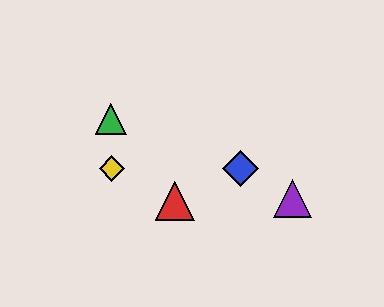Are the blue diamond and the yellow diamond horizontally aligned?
Yes, both are at y≈169.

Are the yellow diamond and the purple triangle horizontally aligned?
No, the yellow diamond is at y≈169 and the purple triangle is at y≈199.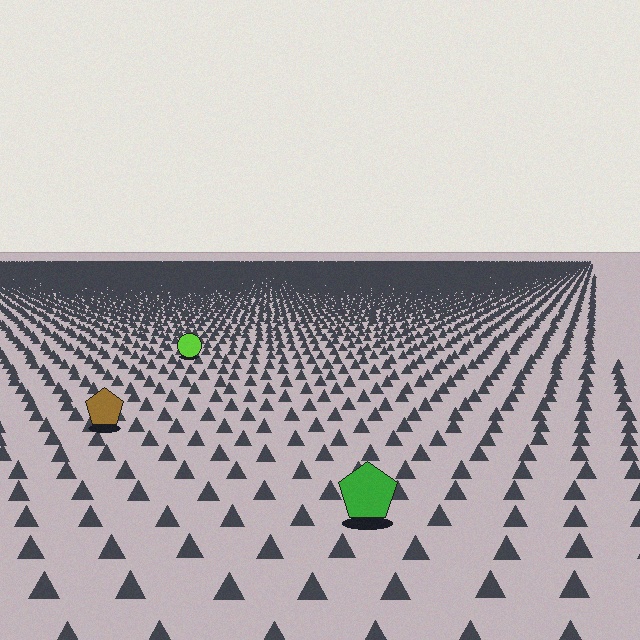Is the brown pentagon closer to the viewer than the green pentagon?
No. The green pentagon is closer — you can tell from the texture gradient: the ground texture is coarser near it.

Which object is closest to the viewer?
The green pentagon is closest. The texture marks near it are larger and more spread out.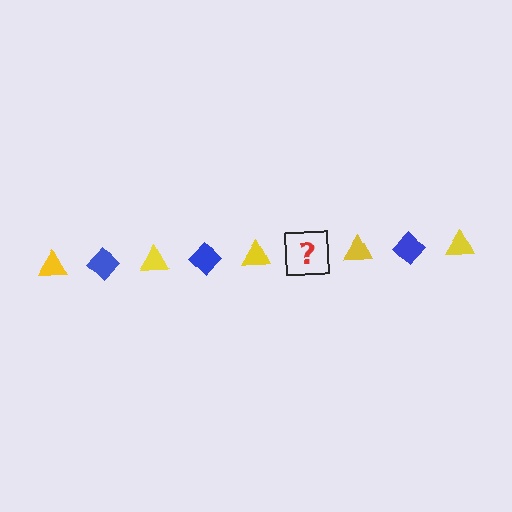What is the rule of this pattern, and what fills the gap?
The rule is that the pattern alternates between yellow triangle and blue diamond. The gap should be filled with a blue diamond.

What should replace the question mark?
The question mark should be replaced with a blue diamond.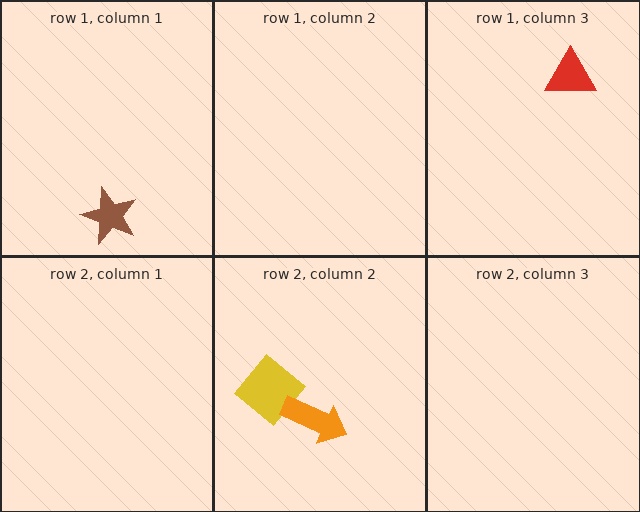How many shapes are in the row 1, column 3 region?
1.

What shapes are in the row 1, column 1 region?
The brown star.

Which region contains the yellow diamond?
The row 2, column 2 region.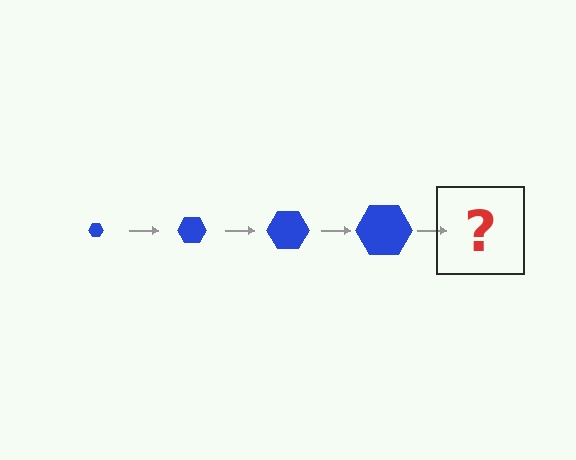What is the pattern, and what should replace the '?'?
The pattern is that the hexagon gets progressively larger each step. The '?' should be a blue hexagon, larger than the previous one.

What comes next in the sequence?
The next element should be a blue hexagon, larger than the previous one.